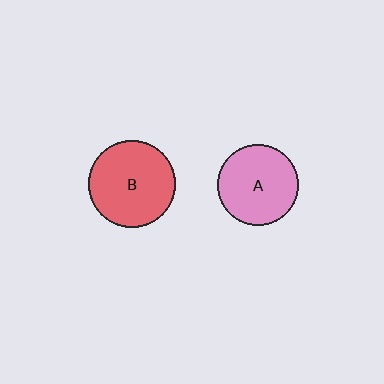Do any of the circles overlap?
No, none of the circles overlap.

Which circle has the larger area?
Circle B (red).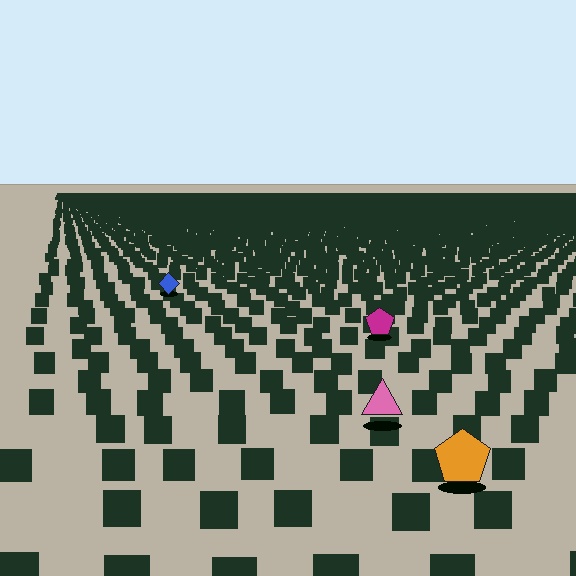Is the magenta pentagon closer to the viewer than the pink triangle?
No. The pink triangle is closer — you can tell from the texture gradient: the ground texture is coarser near it.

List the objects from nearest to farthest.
From nearest to farthest: the orange pentagon, the pink triangle, the magenta pentagon, the blue diamond.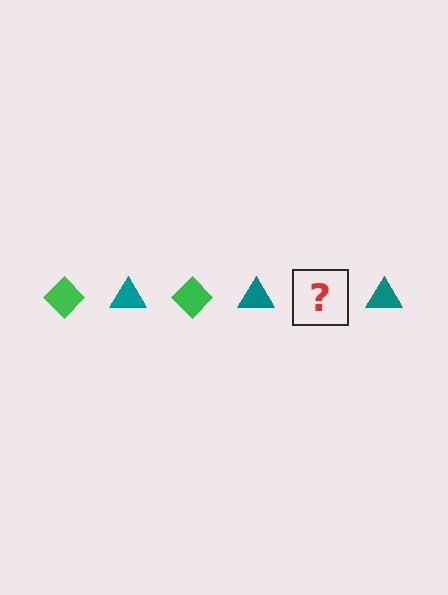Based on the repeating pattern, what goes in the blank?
The blank should be a green diamond.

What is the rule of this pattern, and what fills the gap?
The rule is that the pattern alternates between green diamond and teal triangle. The gap should be filled with a green diamond.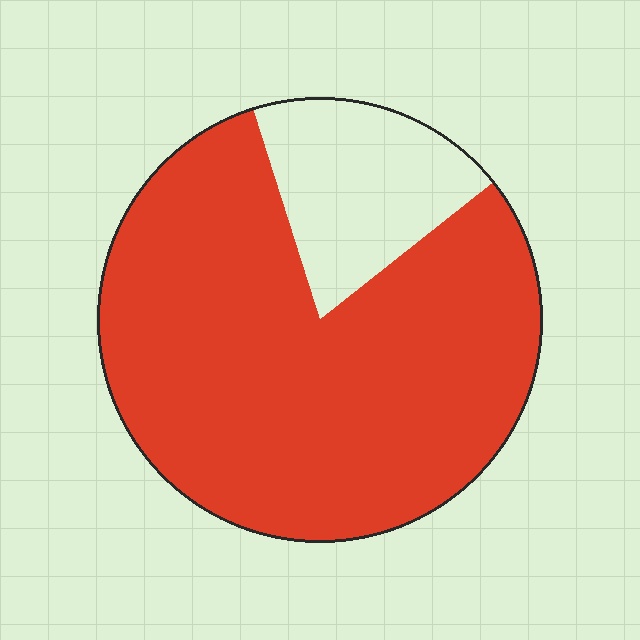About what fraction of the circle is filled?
About four fifths (4/5).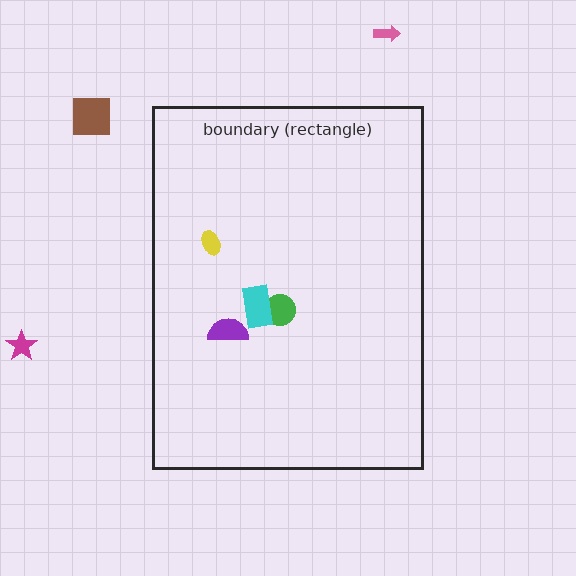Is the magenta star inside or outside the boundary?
Outside.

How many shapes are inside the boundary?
4 inside, 3 outside.